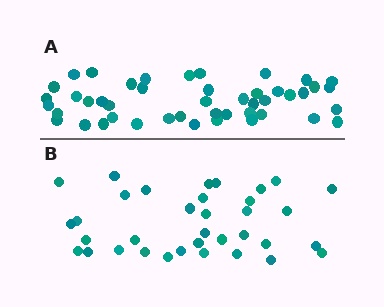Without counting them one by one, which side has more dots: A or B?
Region A (the top region) has more dots.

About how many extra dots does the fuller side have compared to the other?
Region A has roughly 12 or so more dots than region B.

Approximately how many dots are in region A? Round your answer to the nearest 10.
About 50 dots. (The exact count is 46, which rounds to 50.)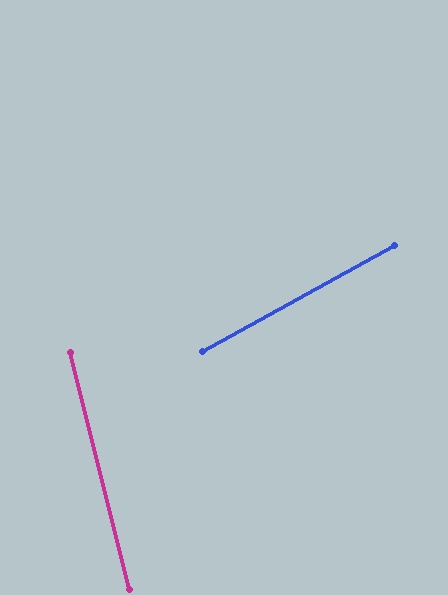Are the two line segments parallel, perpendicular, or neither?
Neither parallel nor perpendicular — they differ by about 75°.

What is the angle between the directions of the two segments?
Approximately 75 degrees.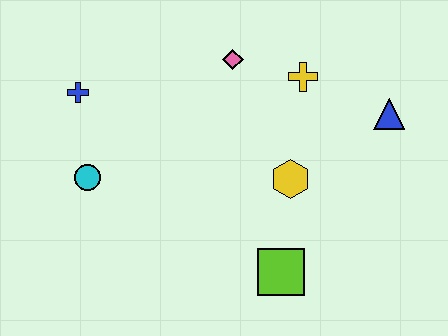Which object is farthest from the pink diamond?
The lime square is farthest from the pink diamond.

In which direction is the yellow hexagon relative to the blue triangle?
The yellow hexagon is to the left of the blue triangle.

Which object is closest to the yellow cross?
The pink diamond is closest to the yellow cross.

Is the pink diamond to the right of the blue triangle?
No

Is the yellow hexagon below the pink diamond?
Yes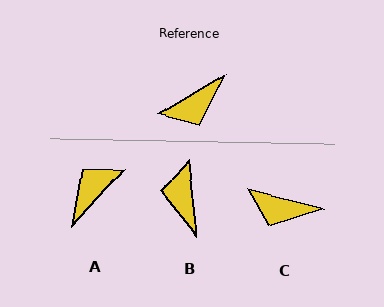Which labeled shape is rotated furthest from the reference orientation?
A, about 164 degrees away.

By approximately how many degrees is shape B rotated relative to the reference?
Approximately 115 degrees clockwise.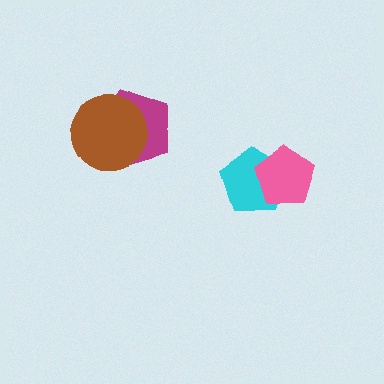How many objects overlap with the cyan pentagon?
1 object overlaps with the cyan pentagon.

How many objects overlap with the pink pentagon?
1 object overlaps with the pink pentagon.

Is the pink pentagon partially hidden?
No, no other shape covers it.